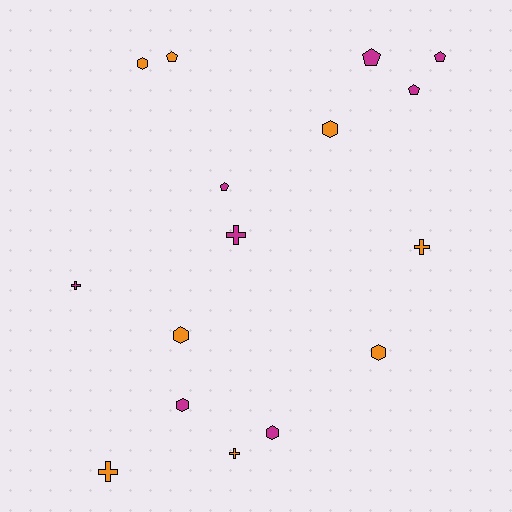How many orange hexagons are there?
There are 4 orange hexagons.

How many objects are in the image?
There are 16 objects.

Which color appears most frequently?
Orange, with 8 objects.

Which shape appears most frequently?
Hexagon, with 6 objects.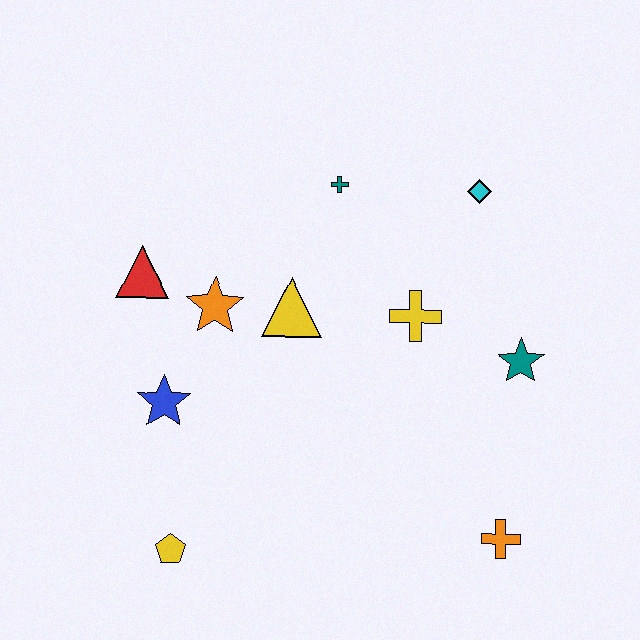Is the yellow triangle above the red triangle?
No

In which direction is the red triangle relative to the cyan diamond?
The red triangle is to the left of the cyan diamond.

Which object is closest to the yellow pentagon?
The blue star is closest to the yellow pentagon.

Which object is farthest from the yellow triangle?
The orange cross is farthest from the yellow triangle.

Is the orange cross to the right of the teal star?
No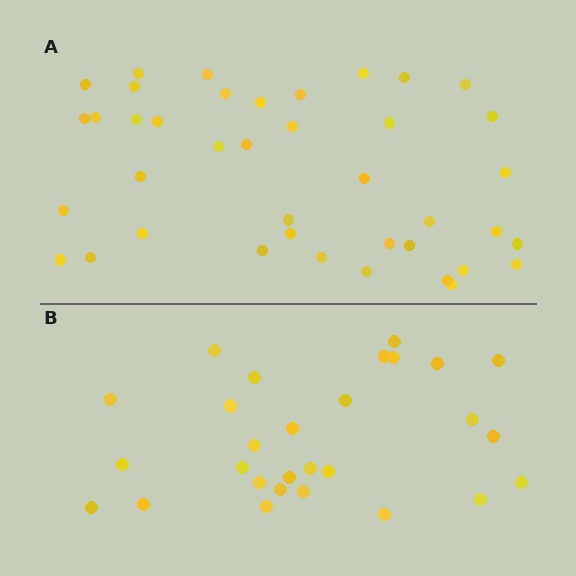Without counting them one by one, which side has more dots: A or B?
Region A (the top region) has more dots.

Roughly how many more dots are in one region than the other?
Region A has roughly 12 or so more dots than region B.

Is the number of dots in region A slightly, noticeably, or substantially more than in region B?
Region A has noticeably more, but not dramatically so. The ratio is roughly 1.4 to 1.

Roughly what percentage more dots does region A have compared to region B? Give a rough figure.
About 45% more.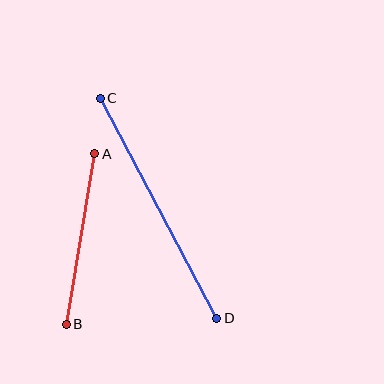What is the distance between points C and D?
The distance is approximately 249 pixels.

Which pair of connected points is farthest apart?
Points C and D are farthest apart.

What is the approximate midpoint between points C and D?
The midpoint is at approximately (158, 208) pixels.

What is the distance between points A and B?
The distance is approximately 173 pixels.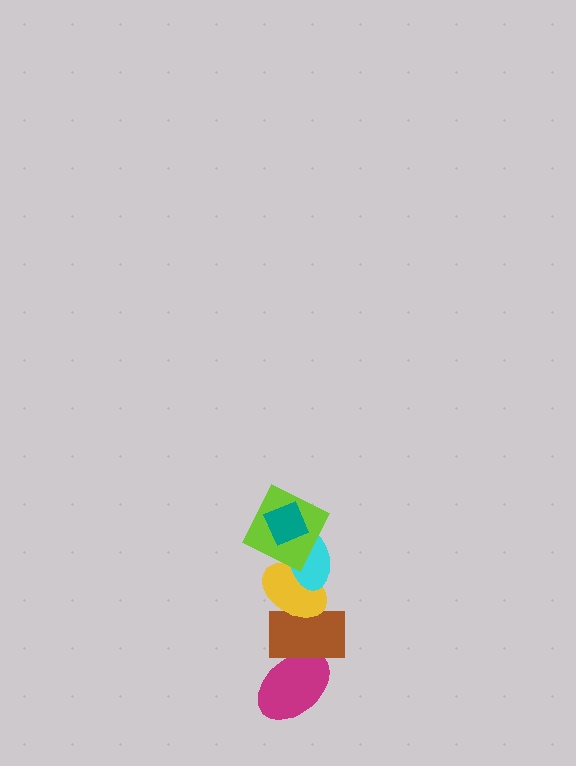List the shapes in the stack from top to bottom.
From top to bottom: the teal diamond, the lime square, the cyan ellipse, the yellow ellipse, the brown rectangle, the magenta ellipse.